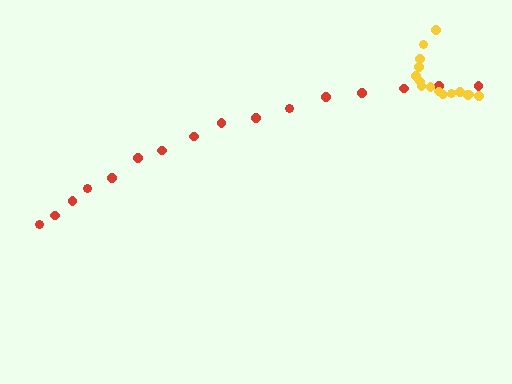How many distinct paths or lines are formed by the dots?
There are 2 distinct paths.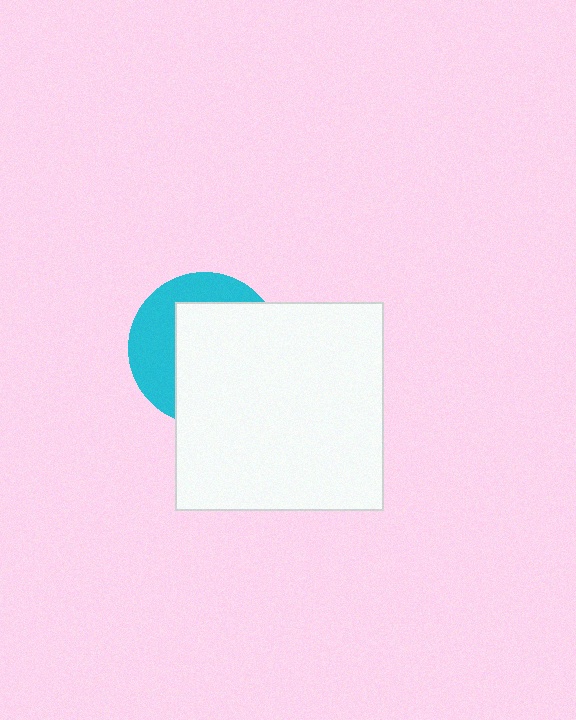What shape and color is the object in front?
The object in front is a white square.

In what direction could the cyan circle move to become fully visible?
The cyan circle could move left. That would shift it out from behind the white square entirely.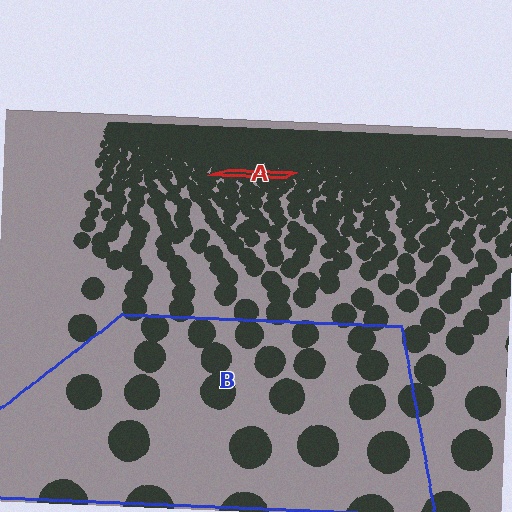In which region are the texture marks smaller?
The texture marks are smaller in region A, because it is farther away.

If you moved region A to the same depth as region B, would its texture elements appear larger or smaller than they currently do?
They would appear larger. At a closer depth, the same texture elements are projected at a bigger on-screen size.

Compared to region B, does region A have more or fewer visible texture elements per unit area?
Region A has more texture elements per unit area — they are packed more densely because it is farther away.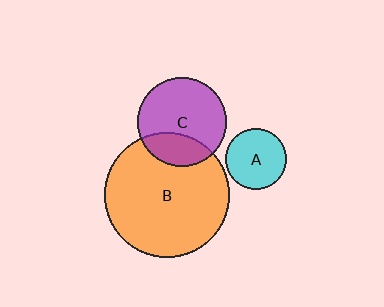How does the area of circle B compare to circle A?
Approximately 4.1 times.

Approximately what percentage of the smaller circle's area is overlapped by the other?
Approximately 30%.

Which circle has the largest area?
Circle B (orange).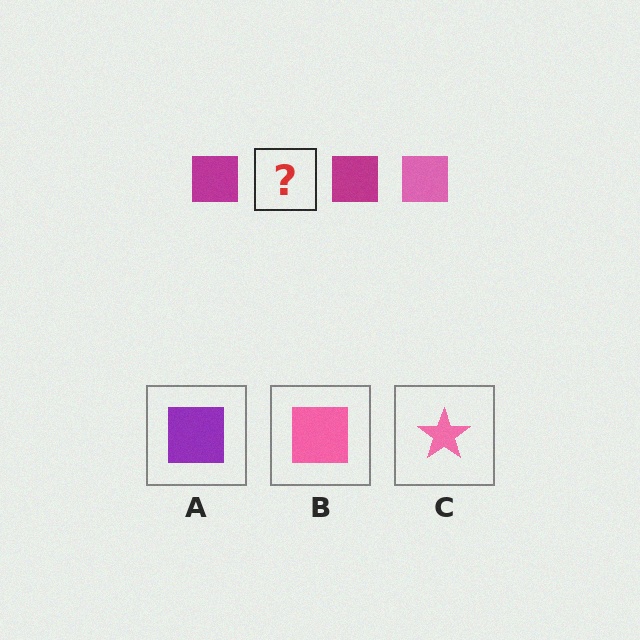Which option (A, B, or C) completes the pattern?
B.